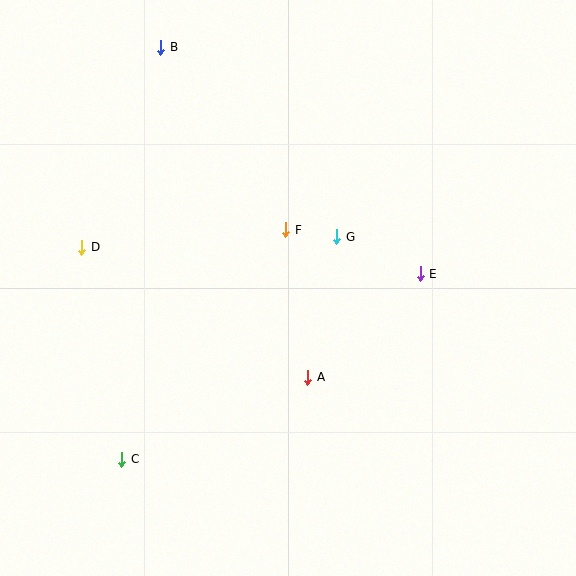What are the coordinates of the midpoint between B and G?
The midpoint between B and G is at (249, 142).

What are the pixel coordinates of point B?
Point B is at (161, 47).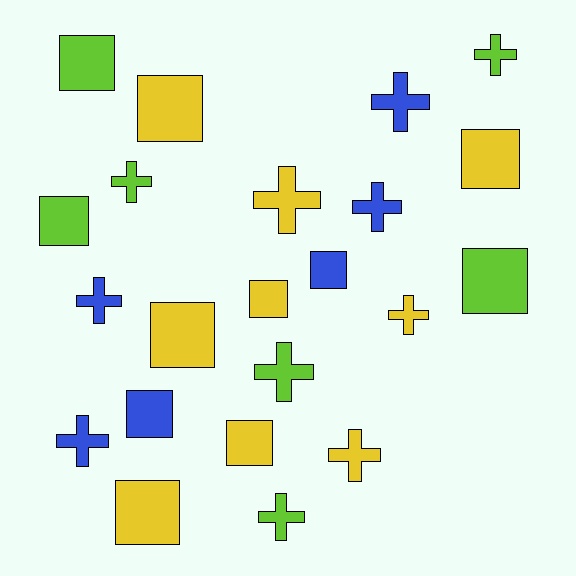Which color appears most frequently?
Yellow, with 9 objects.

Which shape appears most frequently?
Square, with 11 objects.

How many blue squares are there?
There are 2 blue squares.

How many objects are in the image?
There are 22 objects.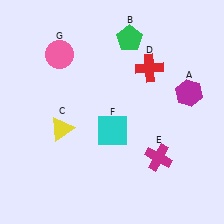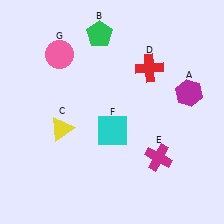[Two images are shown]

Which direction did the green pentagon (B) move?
The green pentagon (B) moved left.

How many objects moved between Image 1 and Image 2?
1 object moved between the two images.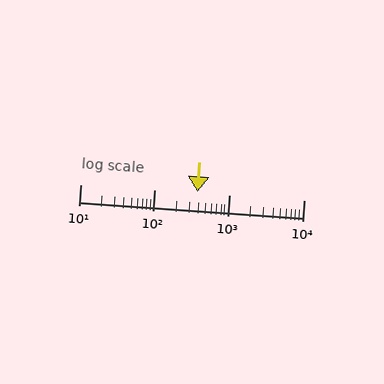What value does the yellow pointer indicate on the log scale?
The pointer indicates approximately 370.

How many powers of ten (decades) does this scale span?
The scale spans 3 decades, from 10 to 10000.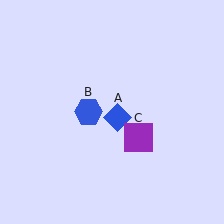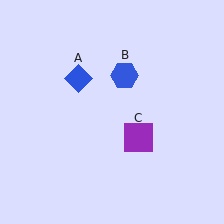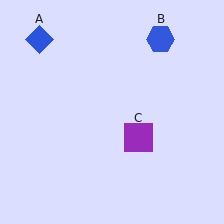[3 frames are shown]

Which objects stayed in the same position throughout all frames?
Purple square (object C) remained stationary.